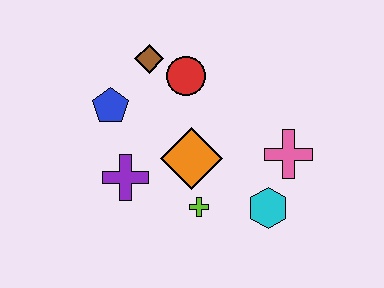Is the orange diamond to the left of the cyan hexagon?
Yes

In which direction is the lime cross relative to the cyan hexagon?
The lime cross is to the left of the cyan hexagon.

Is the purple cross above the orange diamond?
No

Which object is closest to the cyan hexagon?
The pink cross is closest to the cyan hexagon.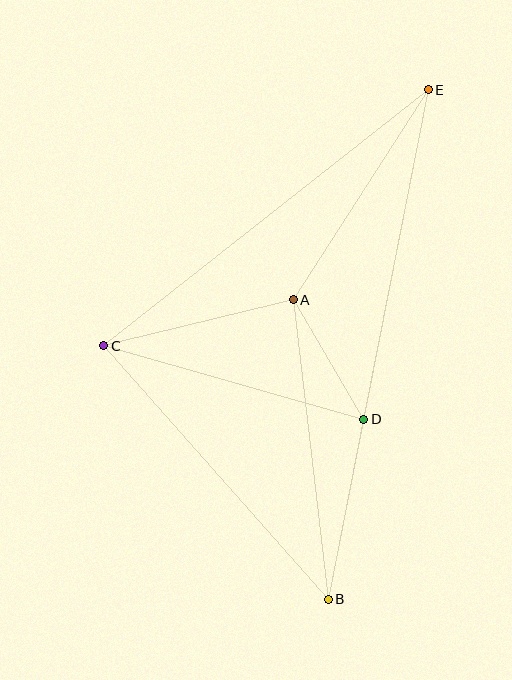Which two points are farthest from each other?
Points B and E are farthest from each other.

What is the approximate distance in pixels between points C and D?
The distance between C and D is approximately 270 pixels.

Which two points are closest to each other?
Points A and D are closest to each other.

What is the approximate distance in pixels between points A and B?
The distance between A and B is approximately 302 pixels.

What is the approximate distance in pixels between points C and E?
The distance between C and E is approximately 414 pixels.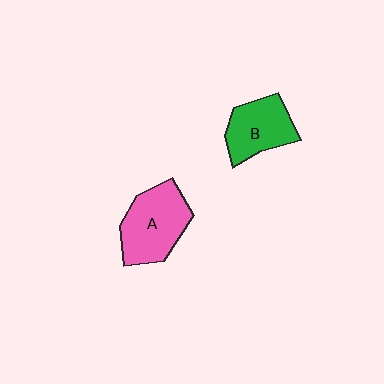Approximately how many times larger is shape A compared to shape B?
Approximately 1.3 times.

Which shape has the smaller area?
Shape B (green).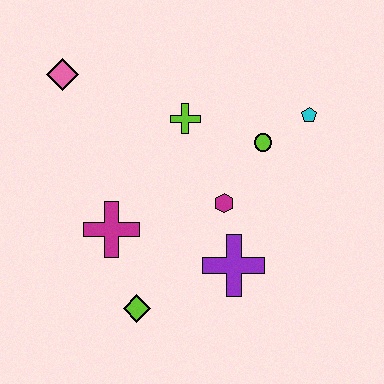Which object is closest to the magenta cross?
The lime diamond is closest to the magenta cross.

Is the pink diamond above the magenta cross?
Yes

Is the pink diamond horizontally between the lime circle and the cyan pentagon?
No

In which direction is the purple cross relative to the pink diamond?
The purple cross is below the pink diamond.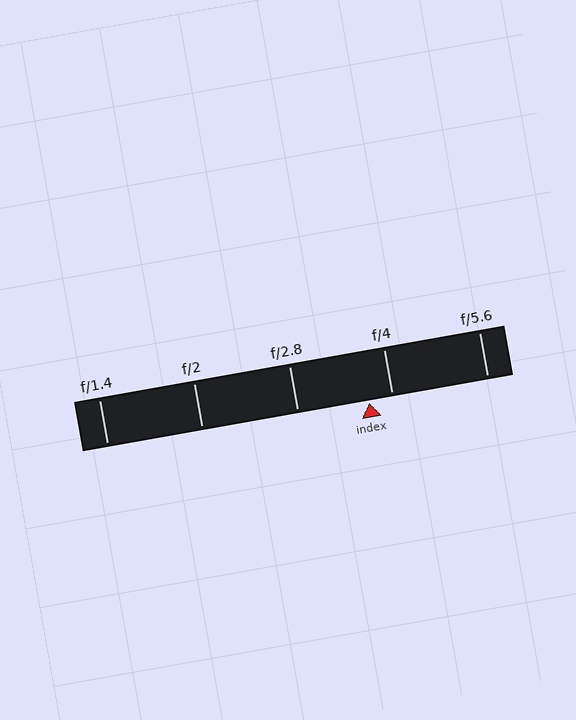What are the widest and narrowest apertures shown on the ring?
The widest aperture shown is f/1.4 and the narrowest is f/5.6.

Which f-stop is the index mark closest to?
The index mark is closest to f/4.